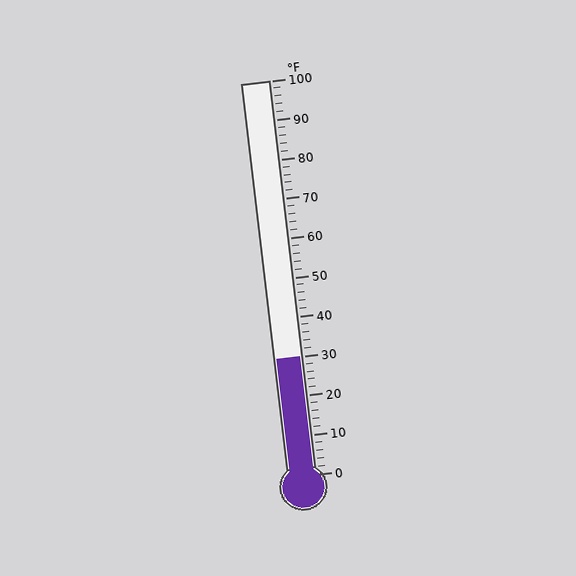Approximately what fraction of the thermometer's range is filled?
The thermometer is filled to approximately 30% of its range.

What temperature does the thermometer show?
The thermometer shows approximately 30°F.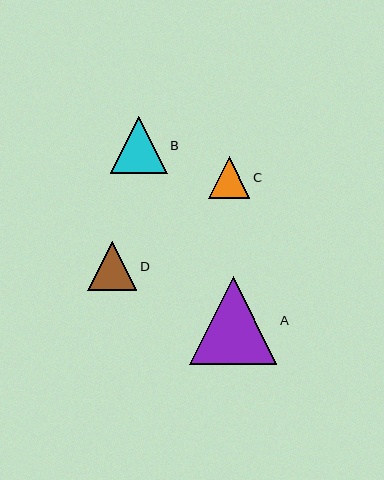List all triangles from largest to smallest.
From largest to smallest: A, B, D, C.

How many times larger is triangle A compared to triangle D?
Triangle A is approximately 1.8 times the size of triangle D.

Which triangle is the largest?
Triangle A is the largest with a size of approximately 87 pixels.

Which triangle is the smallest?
Triangle C is the smallest with a size of approximately 41 pixels.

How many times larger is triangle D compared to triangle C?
Triangle D is approximately 1.2 times the size of triangle C.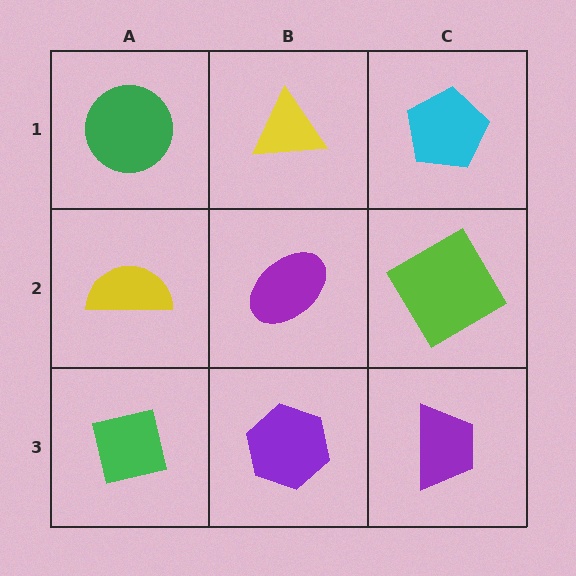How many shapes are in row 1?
3 shapes.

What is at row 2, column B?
A purple ellipse.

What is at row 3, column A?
A green square.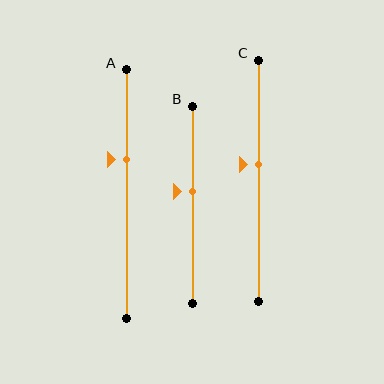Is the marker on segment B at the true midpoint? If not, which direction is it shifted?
No, the marker on segment B is shifted upward by about 7% of the segment length.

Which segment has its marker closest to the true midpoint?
Segment B has its marker closest to the true midpoint.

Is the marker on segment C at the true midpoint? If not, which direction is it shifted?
No, the marker on segment C is shifted upward by about 7% of the segment length.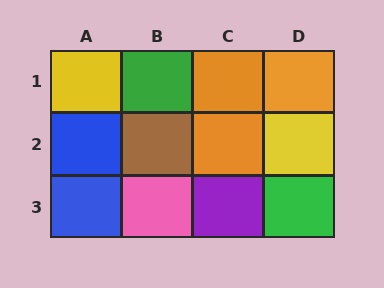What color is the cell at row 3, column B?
Pink.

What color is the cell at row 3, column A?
Blue.